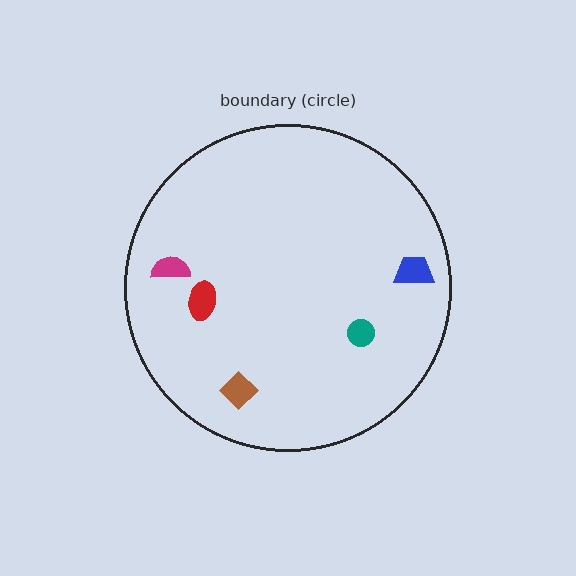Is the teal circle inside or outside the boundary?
Inside.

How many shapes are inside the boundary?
5 inside, 0 outside.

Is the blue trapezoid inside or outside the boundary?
Inside.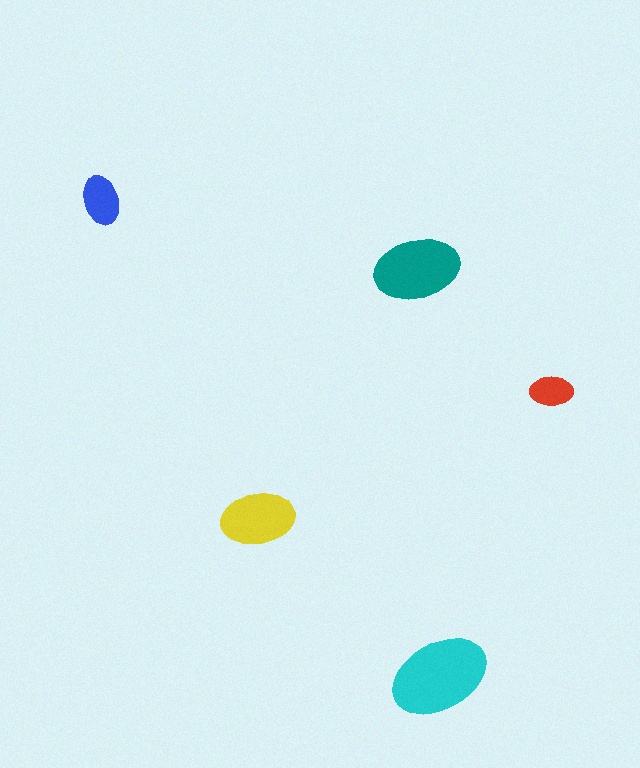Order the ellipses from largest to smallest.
the cyan one, the teal one, the yellow one, the blue one, the red one.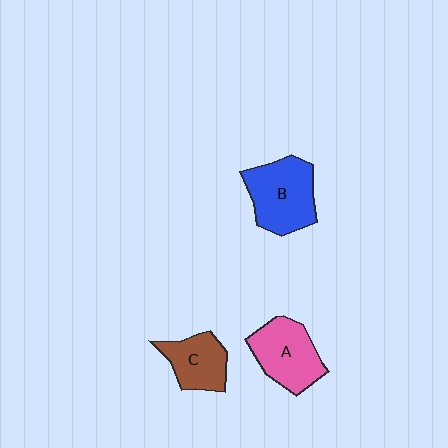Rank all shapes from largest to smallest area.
From largest to smallest: B (blue), A (pink), C (brown).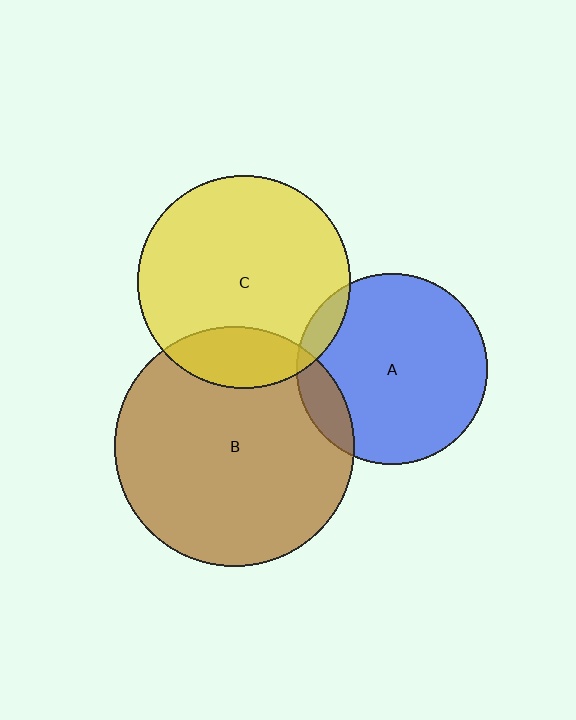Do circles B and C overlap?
Yes.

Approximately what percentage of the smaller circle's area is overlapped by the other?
Approximately 20%.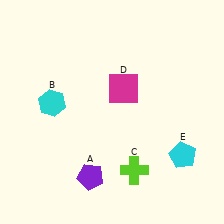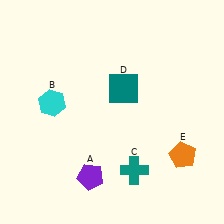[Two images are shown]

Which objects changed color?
C changed from lime to teal. D changed from magenta to teal. E changed from cyan to orange.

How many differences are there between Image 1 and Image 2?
There are 3 differences between the two images.